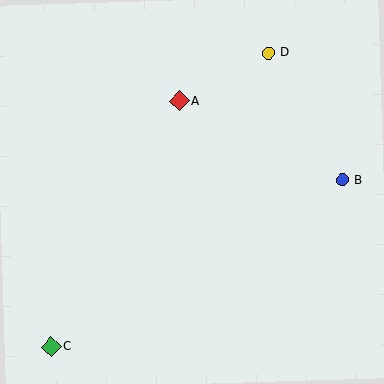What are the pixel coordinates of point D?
Point D is at (268, 53).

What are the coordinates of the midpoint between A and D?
The midpoint between A and D is at (224, 77).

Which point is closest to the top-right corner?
Point D is closest to the top-right corner.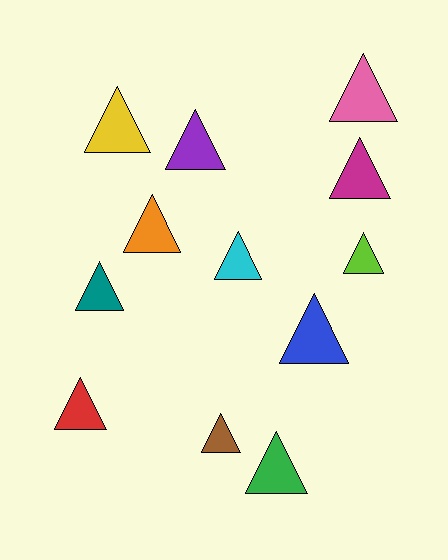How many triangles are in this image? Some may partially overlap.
There are 12 triangles.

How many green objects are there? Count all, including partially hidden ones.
There is 1 green object.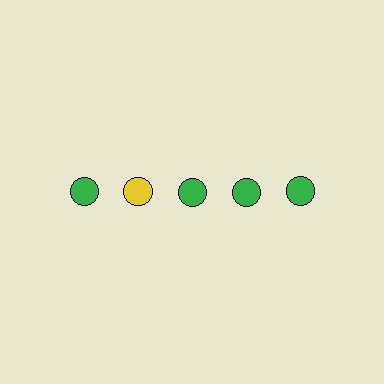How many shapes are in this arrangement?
There are 5 shapes arranged in a grid pattern.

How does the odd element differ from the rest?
It has a different color: yellow instead of green.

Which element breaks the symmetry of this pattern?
The yellow circle in the top row, second from left column breaks the symmetry. All other shapes are green circles.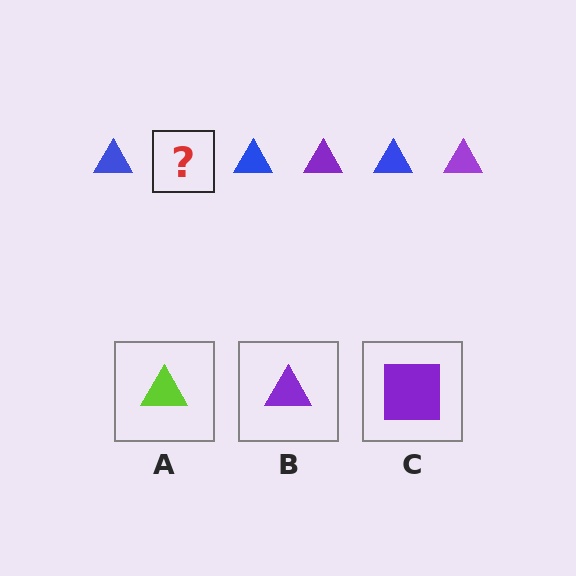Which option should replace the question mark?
Option B.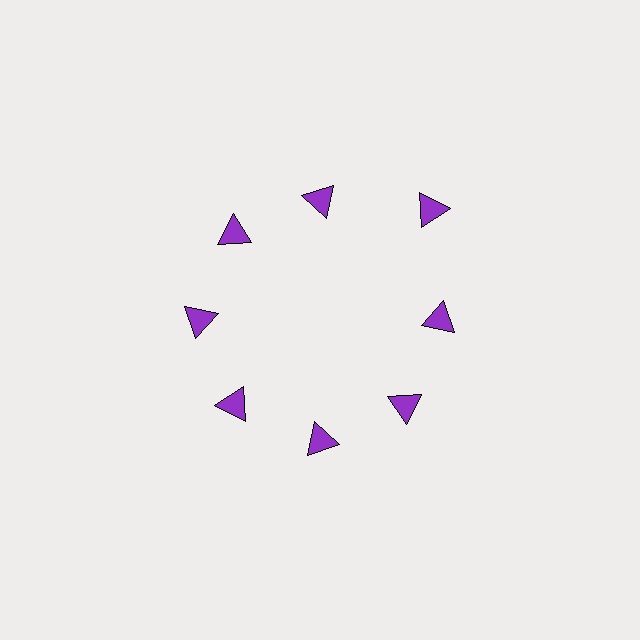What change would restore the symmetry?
The symmetry would be restored by moving it inward, back onto the ring so that all 8 triangles sit at equal angles and equal distance from the center.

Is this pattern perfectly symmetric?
No. The 8 purple triangles are arranged in a ring, but one element near the 2 o'clock position is pushed outward from the center, breaking the 8-fold rotational symmetry.